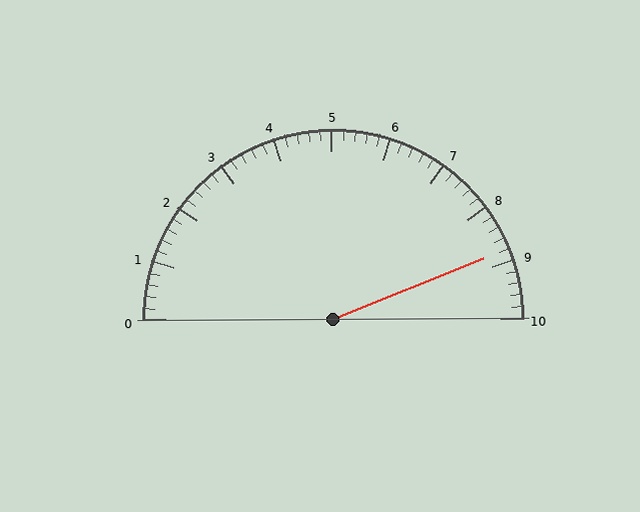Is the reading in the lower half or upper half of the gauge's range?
The reading is in the upper half of the range (0 to 10).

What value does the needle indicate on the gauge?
The needle indicates approximately 8.8.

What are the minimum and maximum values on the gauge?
The gauge ranges from 0 to 10.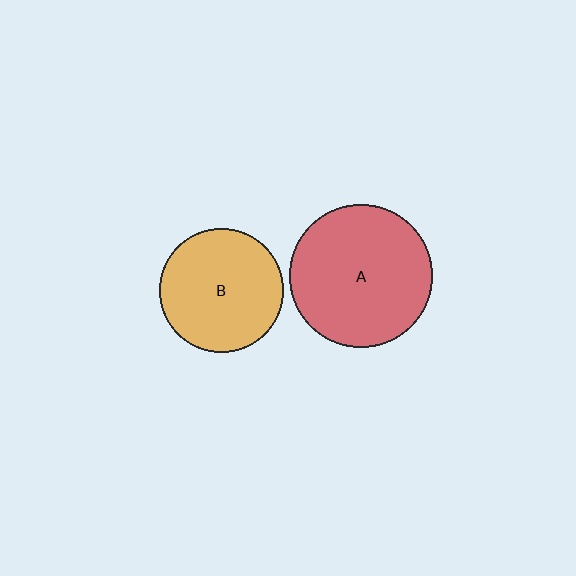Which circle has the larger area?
Circle A (red).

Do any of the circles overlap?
No, none of the circles overlap.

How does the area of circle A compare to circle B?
Approximately 1.3 times.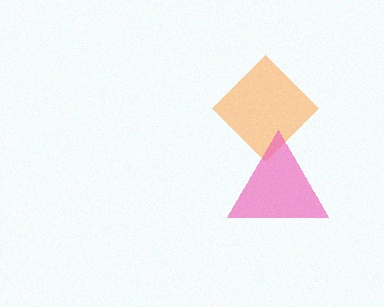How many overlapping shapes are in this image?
There are 2 overlapping shapes in the image.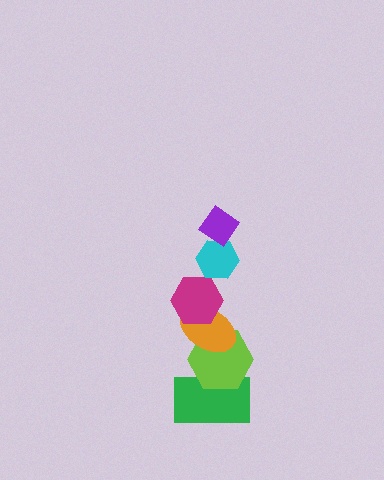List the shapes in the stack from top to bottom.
From top to bottom: the purple diamond, the cyan hexagon, the magenta hexagon, the orange ellipse, the lime hexagon, the green rectangle.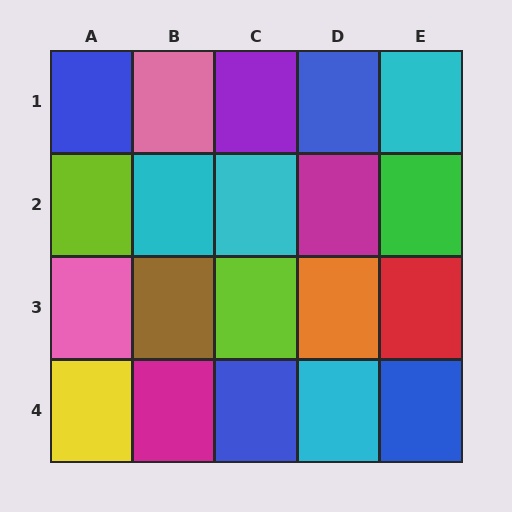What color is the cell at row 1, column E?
Cyan.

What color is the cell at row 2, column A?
Lime.